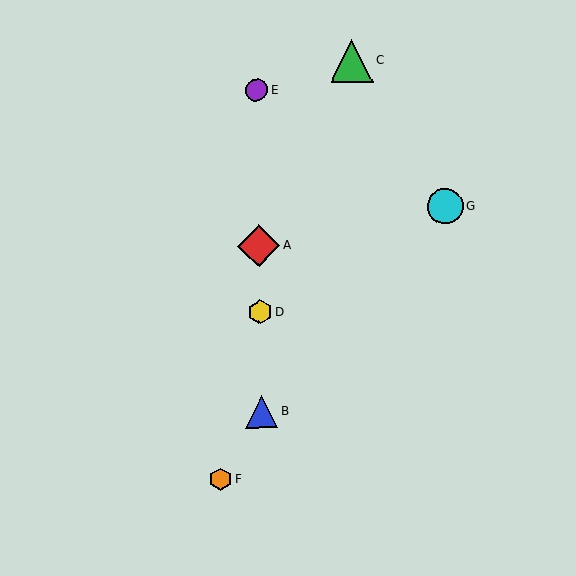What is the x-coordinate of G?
Object G is at x≈445.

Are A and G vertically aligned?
No, A is at x≈259 and G is at x≈445.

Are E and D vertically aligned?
Yes, both are at x≈256.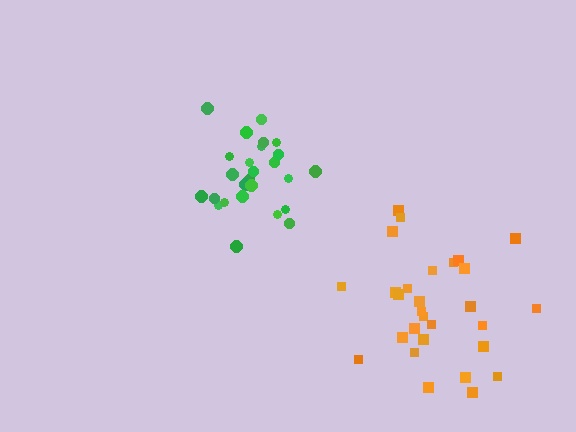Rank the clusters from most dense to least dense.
green, orange.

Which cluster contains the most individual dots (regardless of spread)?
Orange (29).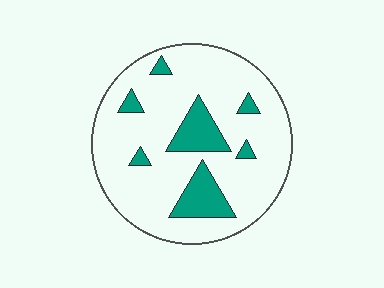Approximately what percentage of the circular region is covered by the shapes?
Approximately 15%.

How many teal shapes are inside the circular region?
7.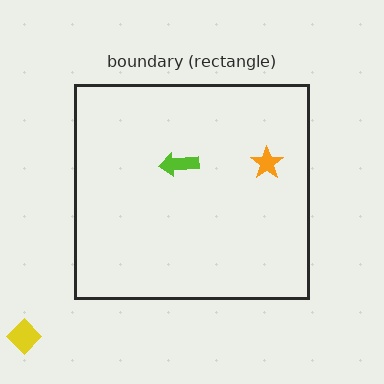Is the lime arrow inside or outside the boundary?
Inside.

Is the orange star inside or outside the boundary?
Inside.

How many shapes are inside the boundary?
2 inside, 1 outside.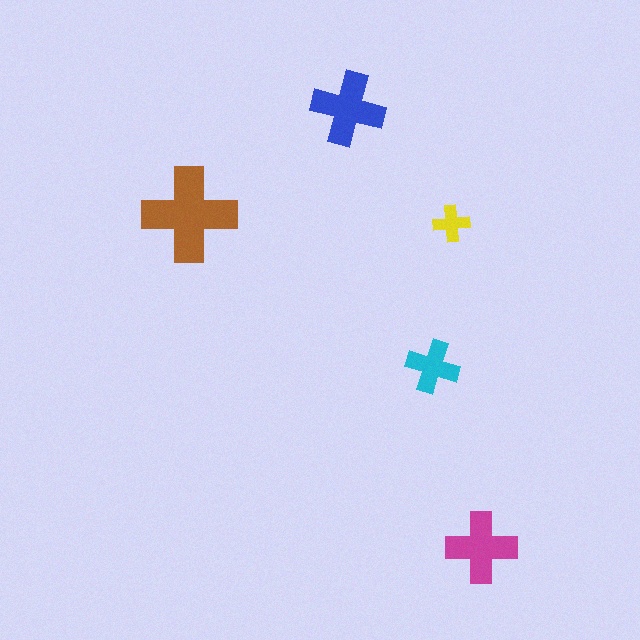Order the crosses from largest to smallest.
the brown one, the blue one, the magenta one, the cyan one, the yellow one.